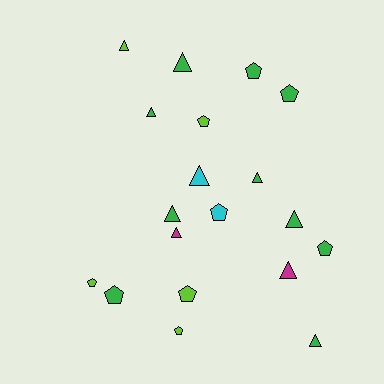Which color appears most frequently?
Green, with 10 objects.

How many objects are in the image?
There are 19 objects.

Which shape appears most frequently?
Triangle, with 10 objects.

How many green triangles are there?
There are 6 green triangles.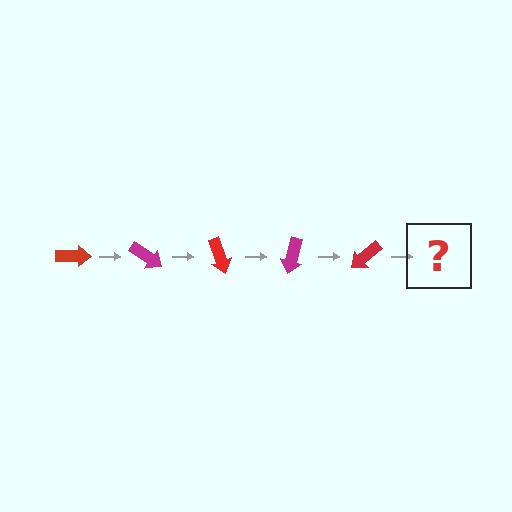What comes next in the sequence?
The next element should be a magenta arrow, rotated 175 degrees from the start.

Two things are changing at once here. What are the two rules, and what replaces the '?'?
The two rules are that it rotates 35 degrees each step and the color cycles through red and magenta. The '?' should be a magenta arrow, rotated 175 degrees from the start.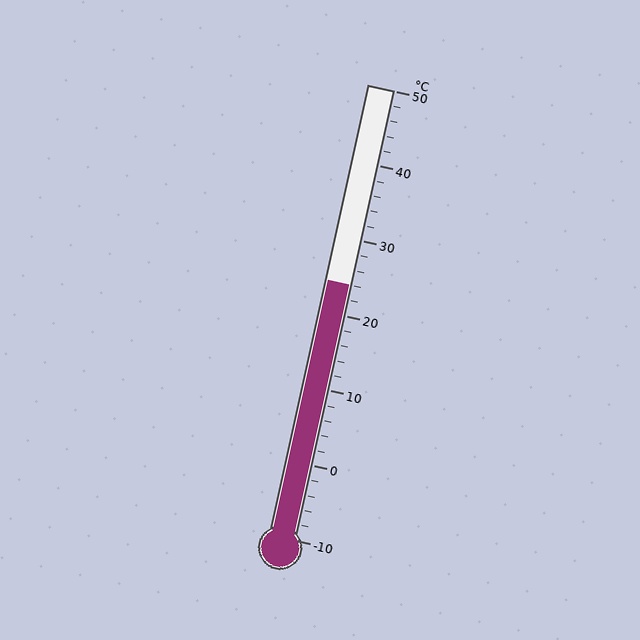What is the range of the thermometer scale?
The thermometer scale ranges from -10°C to 50°C.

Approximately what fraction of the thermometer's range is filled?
The thermometer is filled to approximately 55% of its range.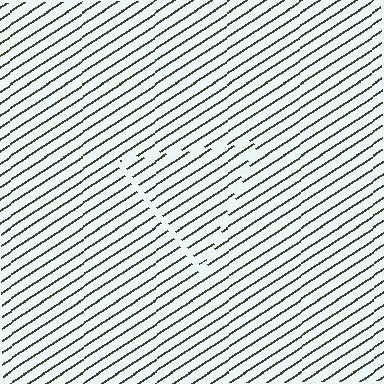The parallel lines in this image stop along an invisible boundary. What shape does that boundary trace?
An illusory triangle. The interior of the shape contains the same grating, shifted by half a period — the contour is defined by the phase discontinuity where line-ends from the inner and outer gratings abut.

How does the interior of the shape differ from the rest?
The interior of the shape contains the same grating, shifted by half a period — the contour is defined by the phase discontinuity where line-ends from the inner and outer gratings abut.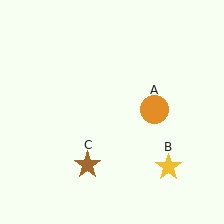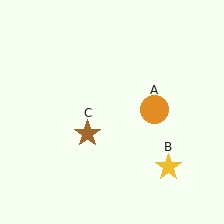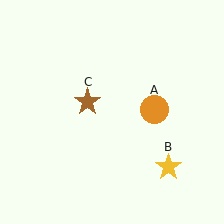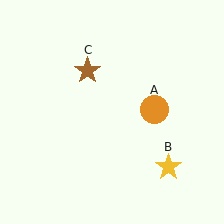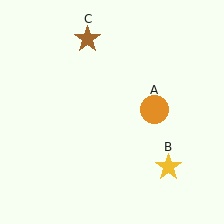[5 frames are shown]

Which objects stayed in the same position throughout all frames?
Orange circle (object A) and yellow star (object B) remained stationary.